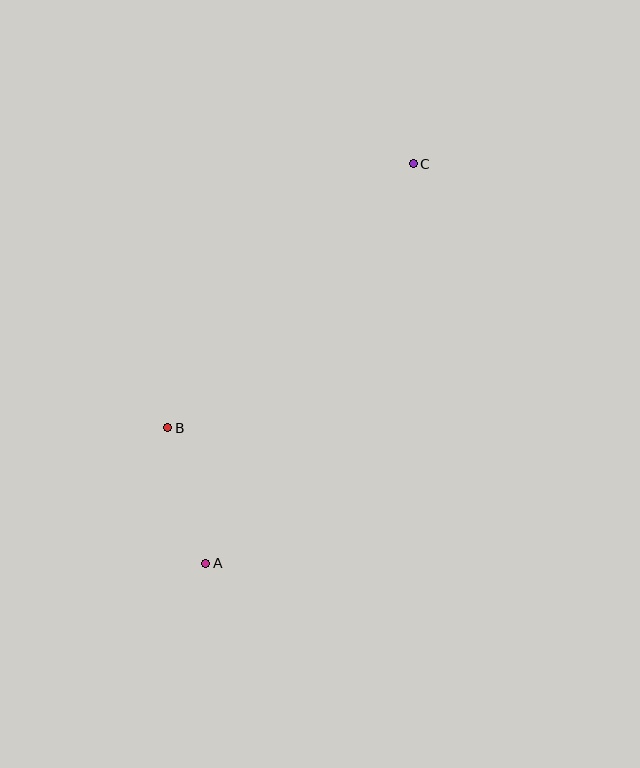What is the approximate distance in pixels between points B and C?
The distance between B and C is approximately 361 pixels.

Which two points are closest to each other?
Points A and B are closest to each other.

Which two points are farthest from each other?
Points A and C are farthest from each other.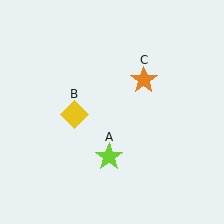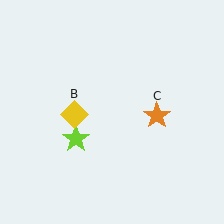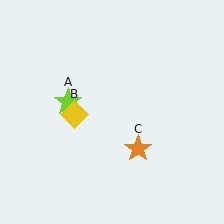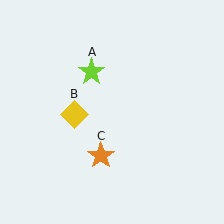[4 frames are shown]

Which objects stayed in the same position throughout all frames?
Yellow diamond (object B) remained stationary.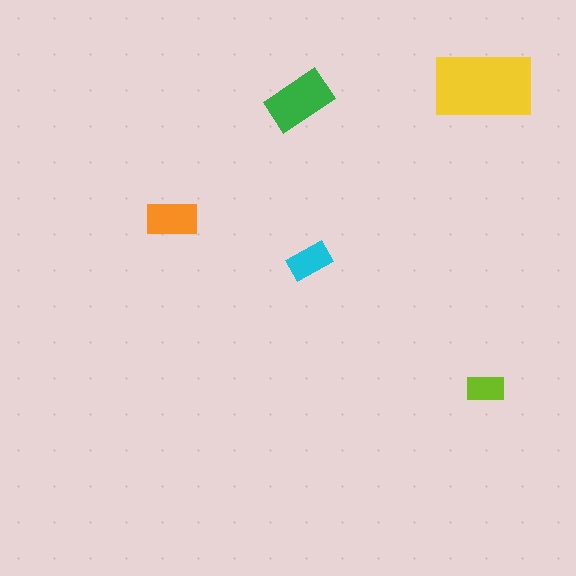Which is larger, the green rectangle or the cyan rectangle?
The green one.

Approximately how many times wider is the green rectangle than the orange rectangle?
About 1.5 times wider.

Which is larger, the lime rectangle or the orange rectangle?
The orange one.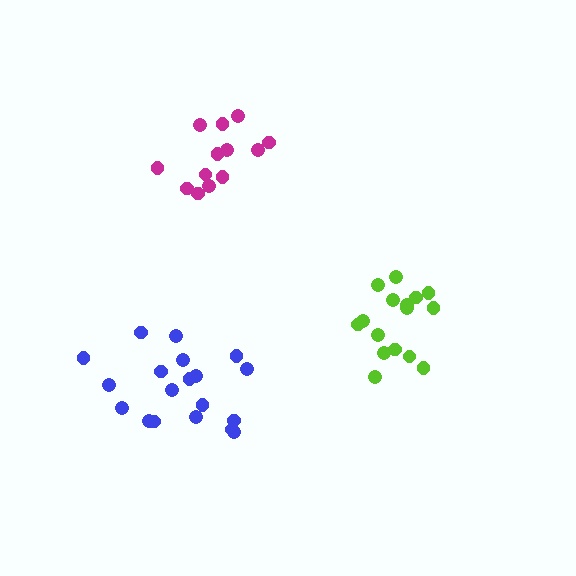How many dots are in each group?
Group 1: 16 dots, Group 2: 13 dots, Group 3: 19 dots (48 total).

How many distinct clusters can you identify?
There are 3 distinct clusters.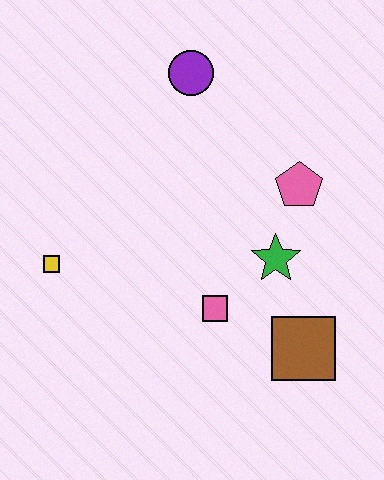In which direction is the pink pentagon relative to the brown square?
The pink pentagon is above the brown square.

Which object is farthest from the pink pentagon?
The yellow square is farthest from the pink pentagon.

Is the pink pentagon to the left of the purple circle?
No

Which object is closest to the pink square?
The green star is closest to the pink square.